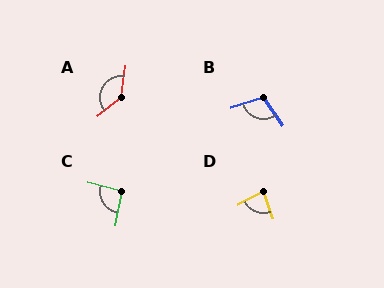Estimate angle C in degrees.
Approximately 93 degrees.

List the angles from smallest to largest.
D (80°), C (93°), B (107°), A (136°).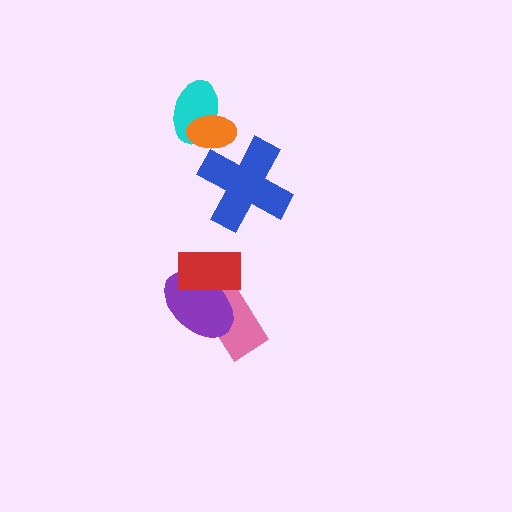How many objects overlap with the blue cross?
1 object overlaps with the blue cross.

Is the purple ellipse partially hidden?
Yes, it is partially covered by another shape.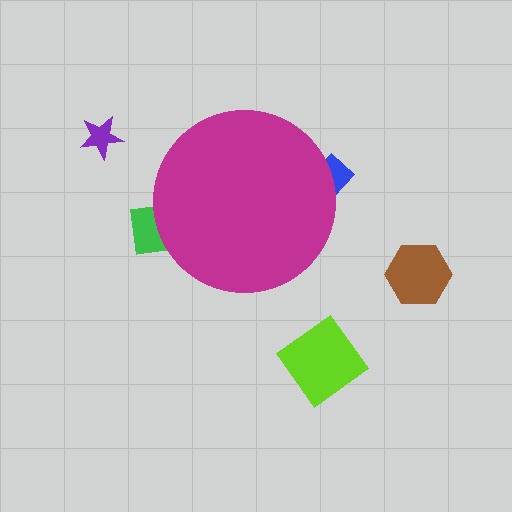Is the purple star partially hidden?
No, the purple star is fully visible.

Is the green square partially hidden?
Yes, the green square is partially hidden behind the magenta circle.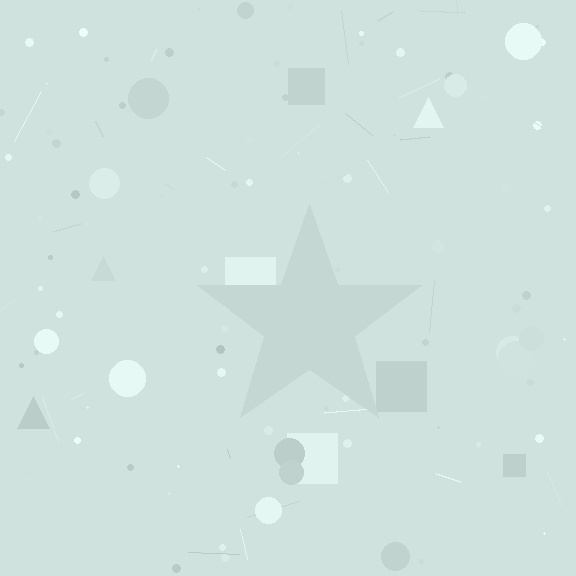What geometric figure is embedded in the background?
A star is embedded in the background.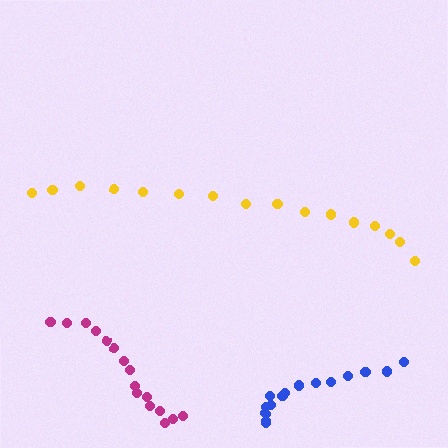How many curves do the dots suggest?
There are 3 distinct paths.